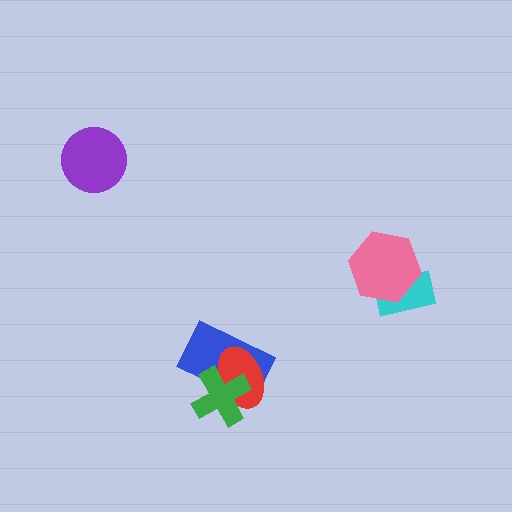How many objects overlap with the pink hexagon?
1 object overlaps with the pink hexagon.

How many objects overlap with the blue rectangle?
2 objects overlap with the blue rectangle.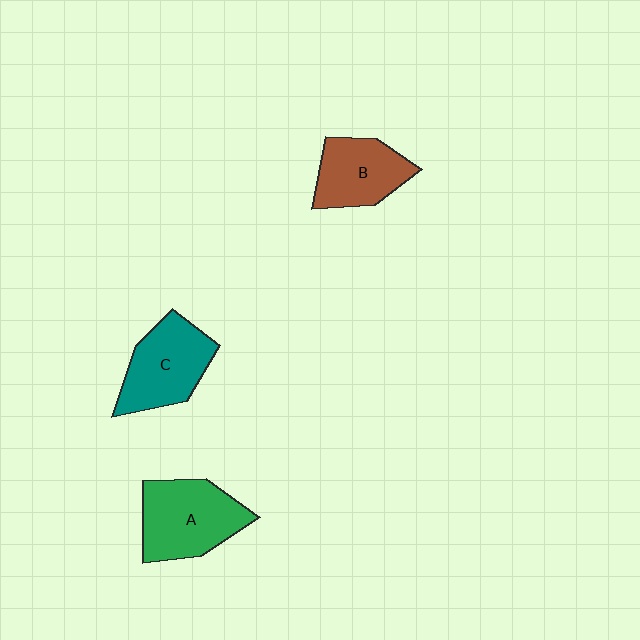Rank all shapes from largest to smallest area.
From largest to smallest: A (green), C (teal), B (brown).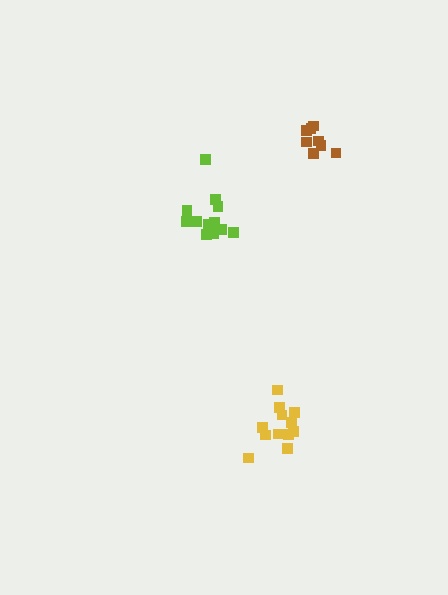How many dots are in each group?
Group 1: 13 dots, Group 2: 12 dots, Group 3: 8 dots (33 total).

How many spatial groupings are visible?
There are 3 spatial groupings.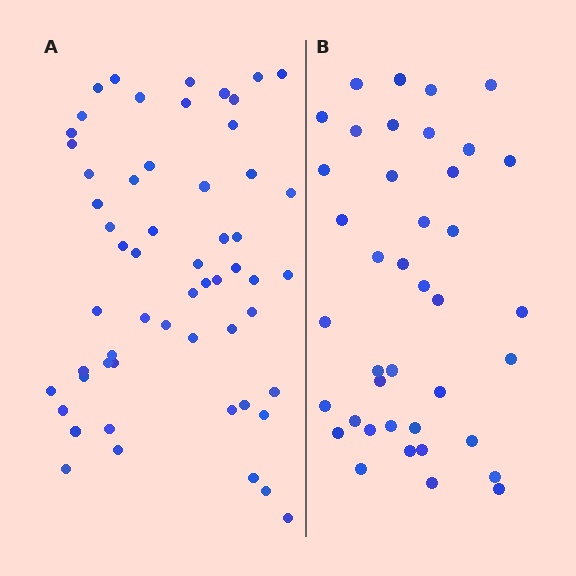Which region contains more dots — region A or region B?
Region A (the left region) has more dots.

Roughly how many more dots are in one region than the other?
Region A has approximately 15 more dots than region B.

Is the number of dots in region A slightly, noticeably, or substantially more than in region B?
Region A has noticeably more, but not dramatically so. The ratio is roughly 1.4 to 1.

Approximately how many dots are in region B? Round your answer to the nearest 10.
About 40 dots.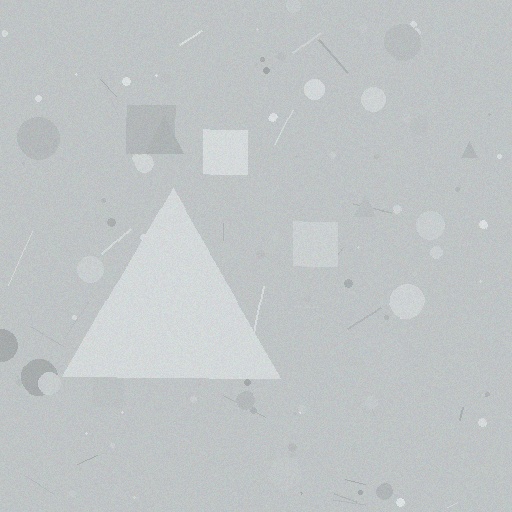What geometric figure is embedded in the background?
A triangle is embedded in the background.